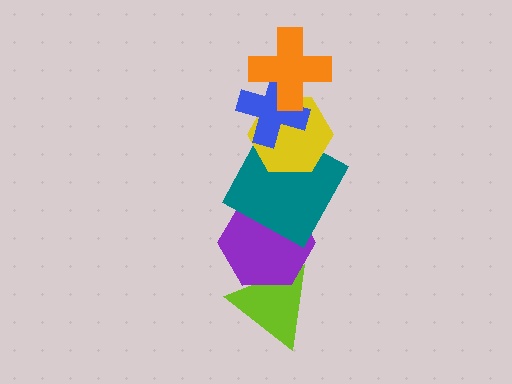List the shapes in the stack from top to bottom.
From top to bottom: the orange cross, the blue cross, the yellow hexagon, the teal square, the purple hexagon, the lime triangle.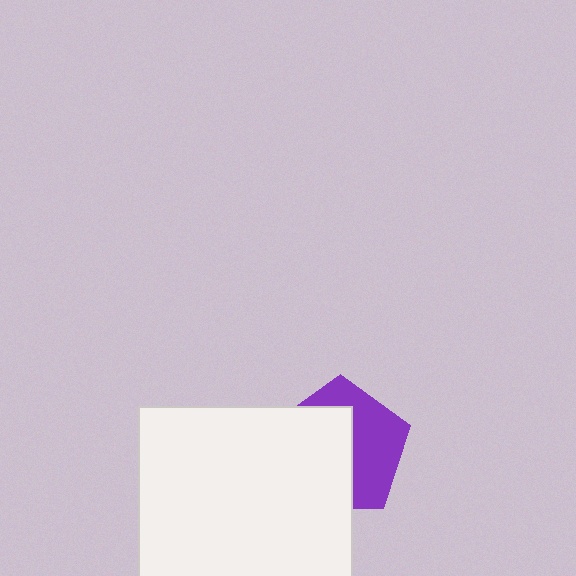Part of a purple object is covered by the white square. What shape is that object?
It is a pentagon.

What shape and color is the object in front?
The object in front is a white square.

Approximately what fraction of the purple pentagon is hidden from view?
Roughly 55% of the purple pentagon is hidden behind the white square.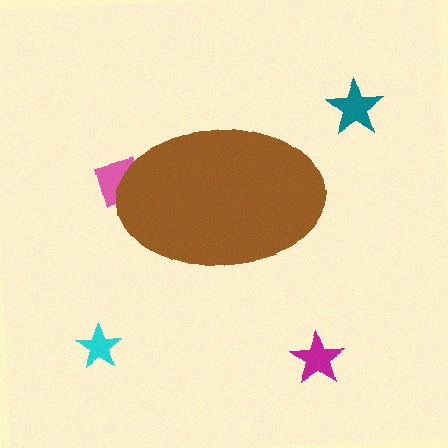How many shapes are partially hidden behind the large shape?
1 shape is partially hidden.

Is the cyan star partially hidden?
No, the cyan star is fully visible.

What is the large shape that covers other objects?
A brown ellipse.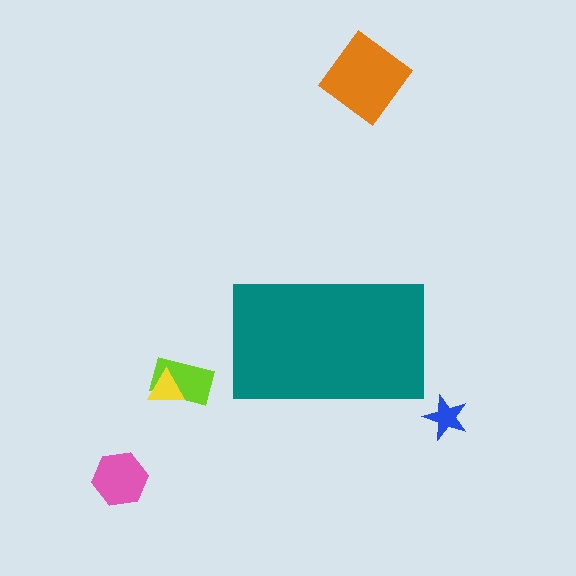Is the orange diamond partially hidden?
No, the orange diamond is fully visible.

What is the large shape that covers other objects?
A teal rectangle.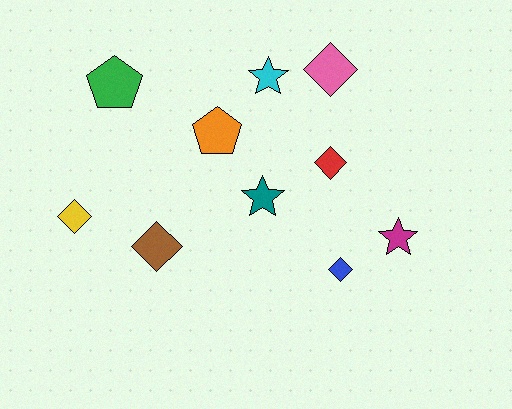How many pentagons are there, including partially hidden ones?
There are 2 pentagons.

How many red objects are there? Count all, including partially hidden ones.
There is 1 red object.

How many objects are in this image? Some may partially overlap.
There are 10 objects.